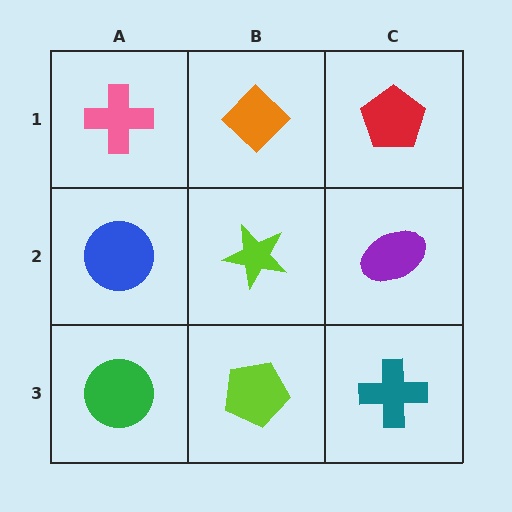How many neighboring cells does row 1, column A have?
2.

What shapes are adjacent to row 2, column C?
A red pentagon (row 1, column C), a teal cross (row 3, column C), a lime star (row 2, column B).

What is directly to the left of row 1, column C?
An orange diamond.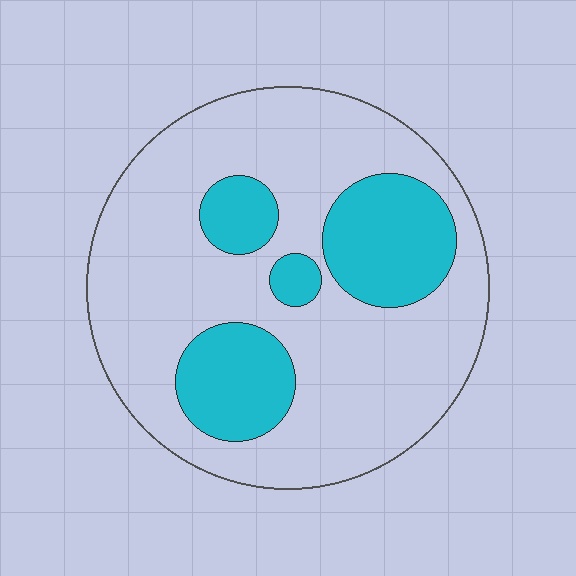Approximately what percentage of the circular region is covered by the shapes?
Approximately 25%.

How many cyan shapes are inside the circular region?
4.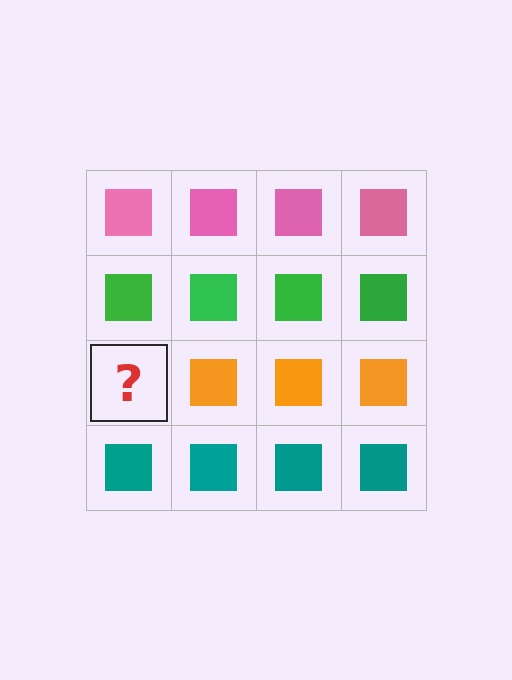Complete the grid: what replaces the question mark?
The question mark should be replaced with an orange square.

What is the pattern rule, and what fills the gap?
The rule is that each row has a consistent color. The gap should be filled with an orange square.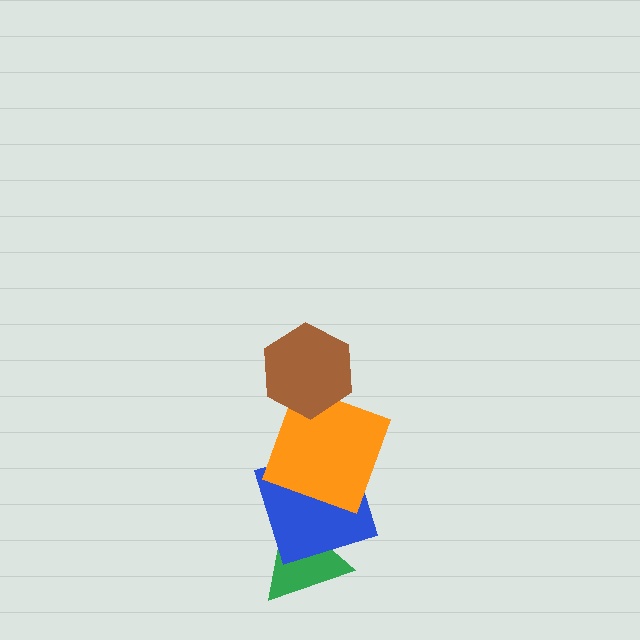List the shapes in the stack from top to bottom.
From top to bottom: the brown hexagon, the orange square, the blue square, the green triangle.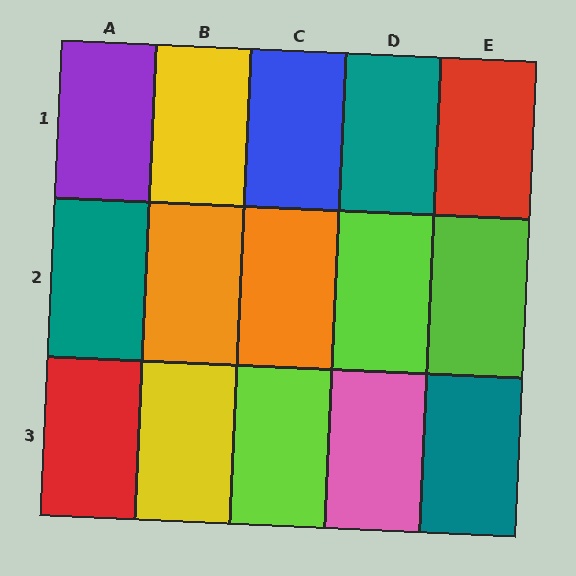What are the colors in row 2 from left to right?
Teal, orange, orange, lime, lime.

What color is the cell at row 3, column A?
Red.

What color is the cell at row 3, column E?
Teal.